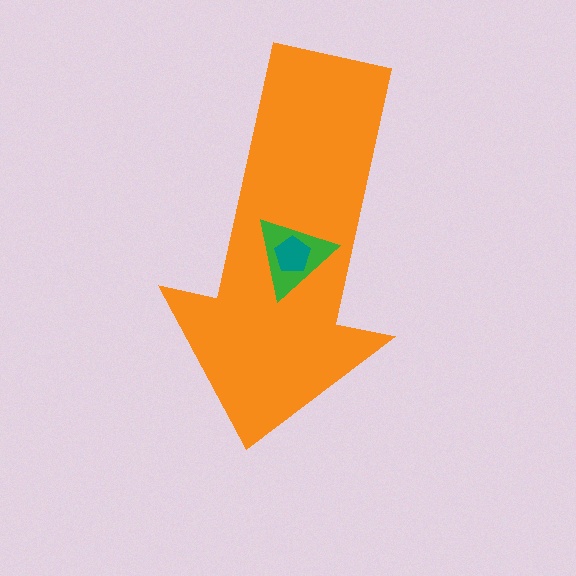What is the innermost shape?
The teal pentagon.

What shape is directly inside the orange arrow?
The green triangle.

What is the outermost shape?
The orange arrow.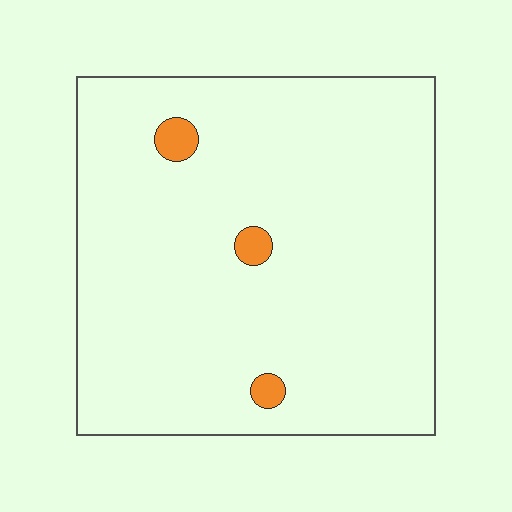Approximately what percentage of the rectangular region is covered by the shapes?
Approximately 5%.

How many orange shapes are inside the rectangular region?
3.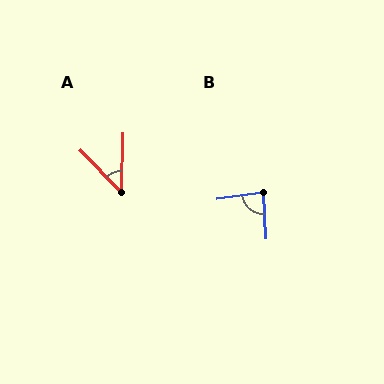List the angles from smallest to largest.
A (46°), B (84°).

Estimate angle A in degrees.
Approximately 46 degrees.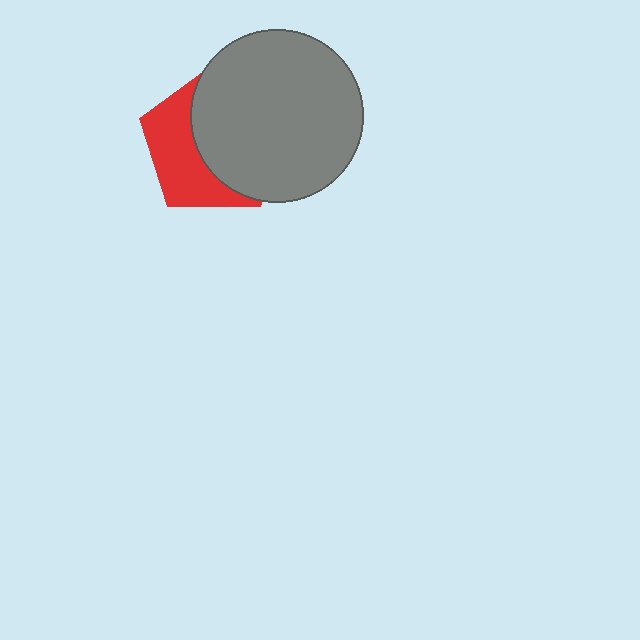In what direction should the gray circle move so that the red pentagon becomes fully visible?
The gray circle should move right. That is the shortest direction to clear the overlap and leave the red pentagon fully visible.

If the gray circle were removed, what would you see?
You would see the complete red pentagon.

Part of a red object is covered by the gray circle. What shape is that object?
It is a pentagon.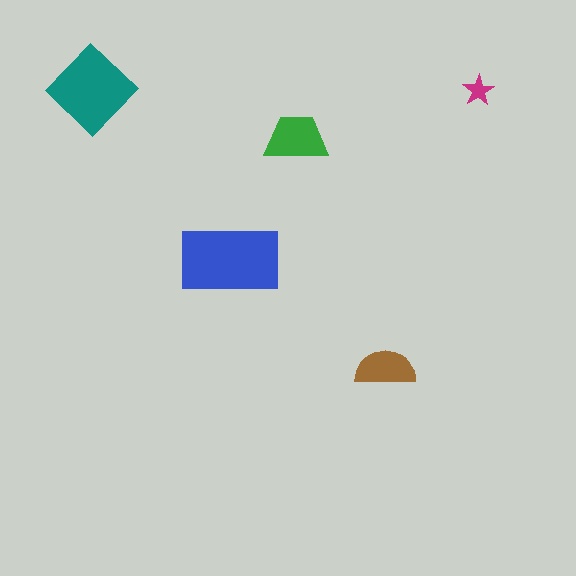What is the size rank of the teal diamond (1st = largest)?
2nd.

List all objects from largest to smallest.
The blue rectangle, the teal diamond, the green trapezoid, the brown semicircle, the magenta star.